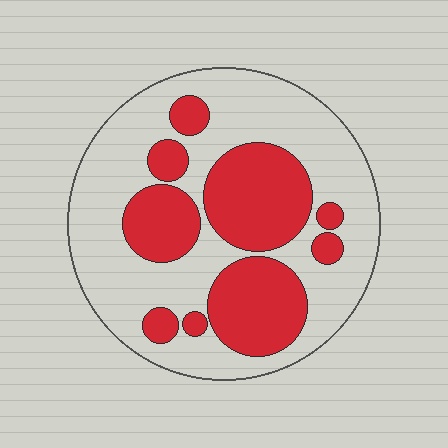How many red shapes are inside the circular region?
9.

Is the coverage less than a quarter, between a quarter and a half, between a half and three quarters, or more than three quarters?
Between a quarter and a half.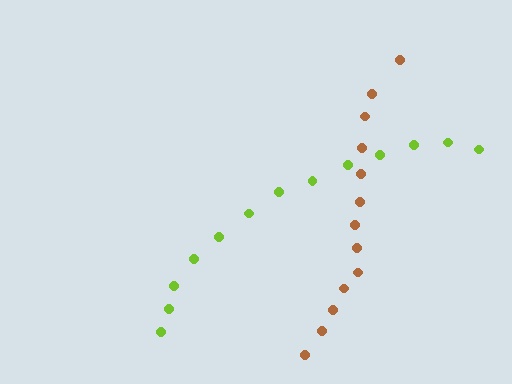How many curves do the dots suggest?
There are 2 distinct paths.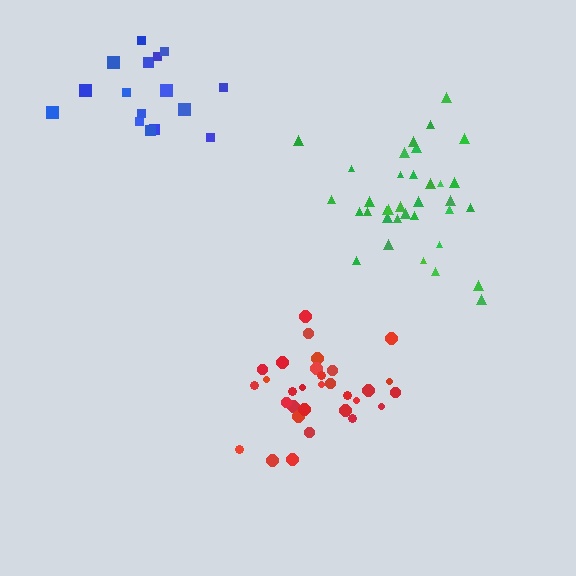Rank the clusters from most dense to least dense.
red, green, blue.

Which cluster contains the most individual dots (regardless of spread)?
Green (35).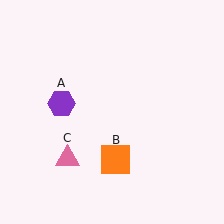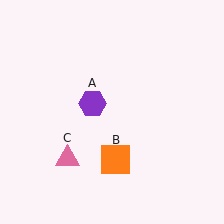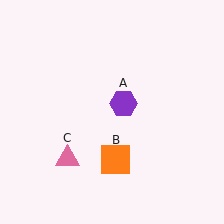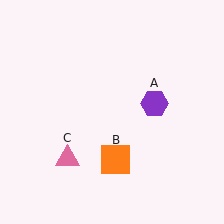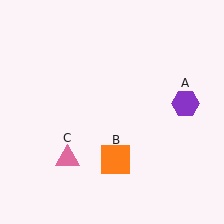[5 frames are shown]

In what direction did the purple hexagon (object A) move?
The purple hexagon (object A) moved right.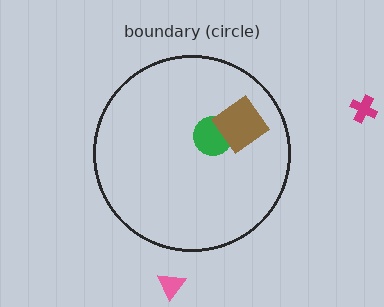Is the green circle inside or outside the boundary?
Inside.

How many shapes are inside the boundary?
2 inside, 2 outside.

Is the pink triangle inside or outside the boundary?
Outside.